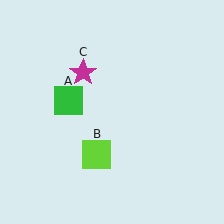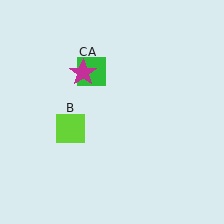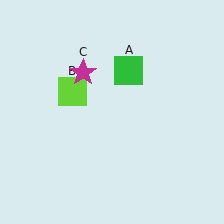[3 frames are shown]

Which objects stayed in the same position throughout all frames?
Magenta star (object C) remained stationary.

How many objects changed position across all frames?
2 objects changed position: green square (object A), lime square (object B).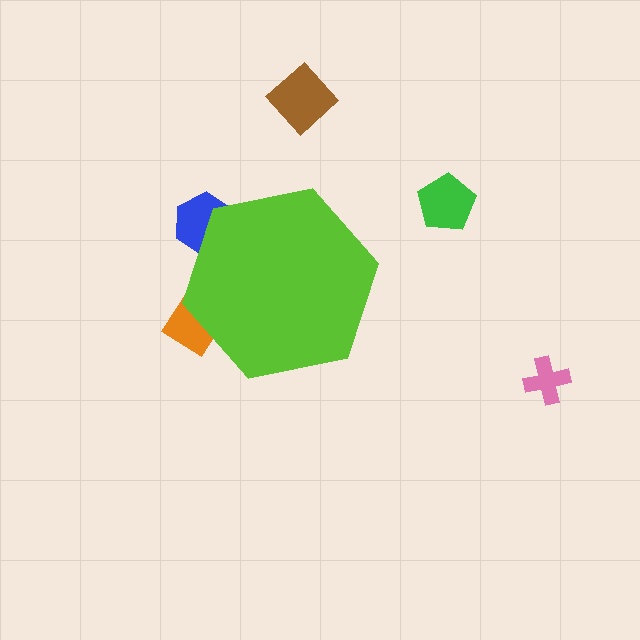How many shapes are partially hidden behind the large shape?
2 shapes are partially hidden.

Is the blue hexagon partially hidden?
Yes, the blue hexagon is partially hidden behind the lime hexagon.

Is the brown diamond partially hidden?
No, the brown diamond is fully visible.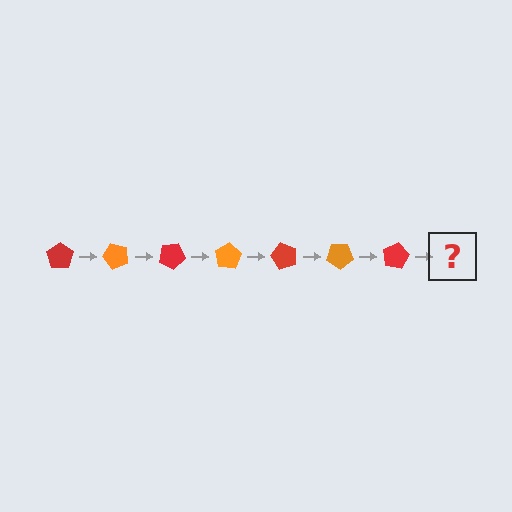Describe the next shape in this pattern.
It should be an orange pentagon, rotated 350 degrees from the start.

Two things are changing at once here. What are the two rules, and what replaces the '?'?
The two rules are that it rotates 50 degrees each step and the color cycles through red and orange. The '?' should be an orange pentagon, rotated 350 degrees from the start.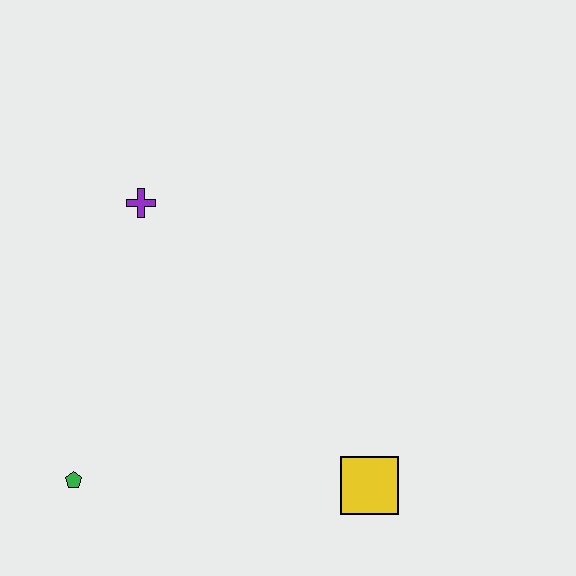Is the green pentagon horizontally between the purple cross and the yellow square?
No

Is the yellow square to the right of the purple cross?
Yes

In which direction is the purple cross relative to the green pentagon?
The purple cross is above the green pentagon.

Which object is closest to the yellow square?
The green pentagon is closest to the yellow square.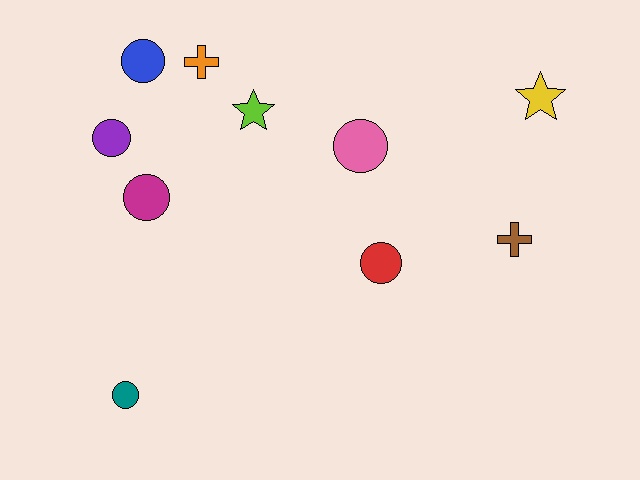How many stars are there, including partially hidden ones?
There are 2 stars.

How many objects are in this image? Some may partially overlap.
There are 10 objects.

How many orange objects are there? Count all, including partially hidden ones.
There is 1 orange object.